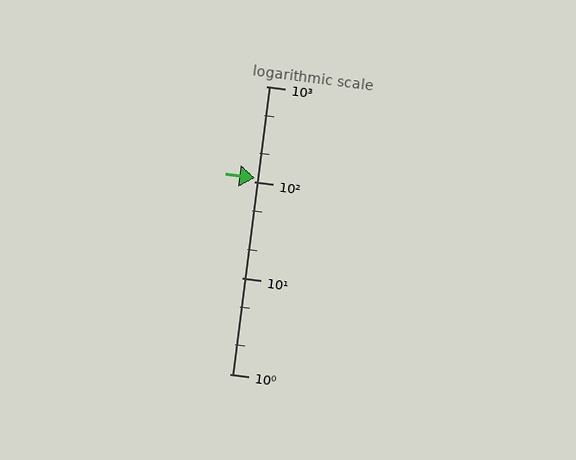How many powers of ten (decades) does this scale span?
The scale spans 3 decades, from 1 to 1000.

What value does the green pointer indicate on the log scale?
The pointer indicates approximately 110.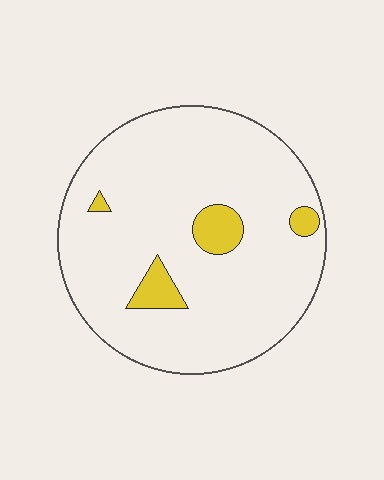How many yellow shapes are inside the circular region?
4.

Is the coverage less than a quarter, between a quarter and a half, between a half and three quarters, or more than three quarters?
Less than a quarter.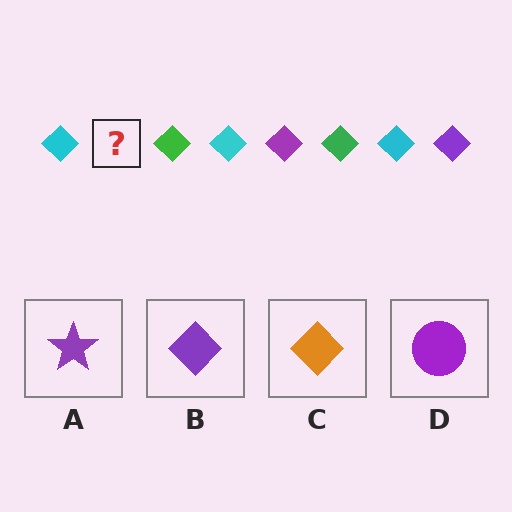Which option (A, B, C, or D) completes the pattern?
B.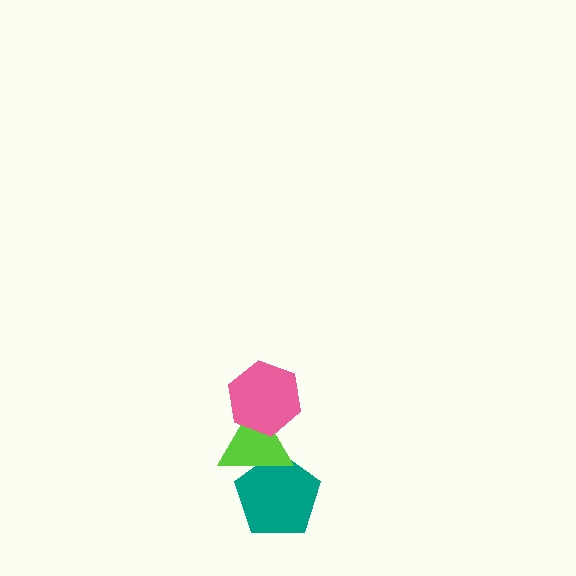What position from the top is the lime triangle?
The lime triangle is 2nd from the top.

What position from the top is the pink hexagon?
The pink hexagon is 1st from the top.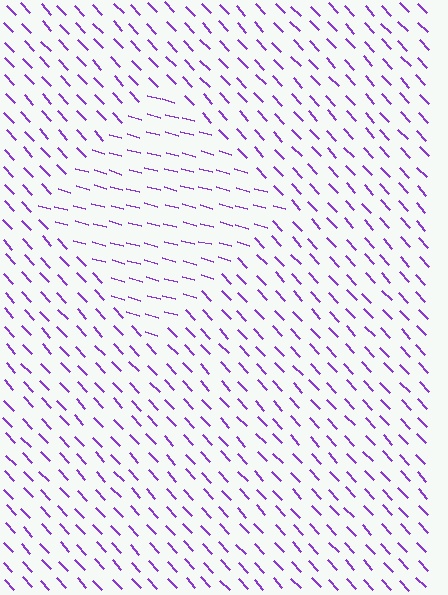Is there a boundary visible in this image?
Yes, there is a texture boundary formed by a change in line orientation.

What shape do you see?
I see a diamond.